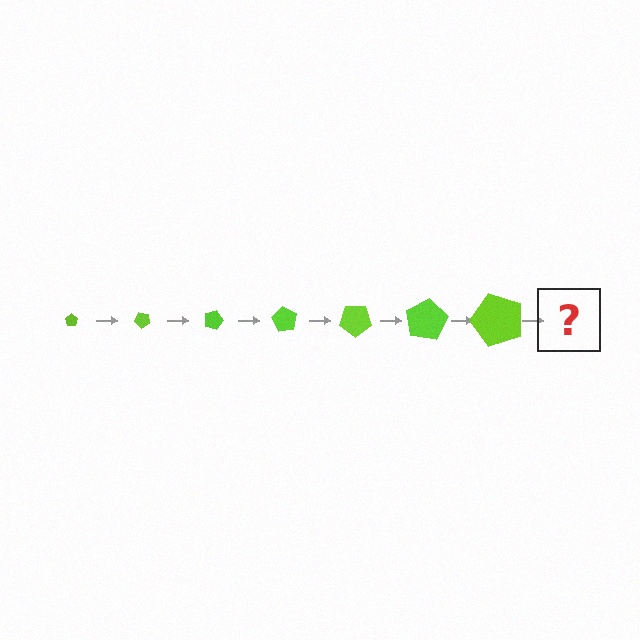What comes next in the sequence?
The next element should be a pentagon, larger than the previous one and rotated 315 degrees from the start.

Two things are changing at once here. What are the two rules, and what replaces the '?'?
The two rules are that the pentagon grows larger each step and it rotates 45 degrees each step. The '?' should be a pentagon, larger than the previous one and rotated 315 degrees from the start.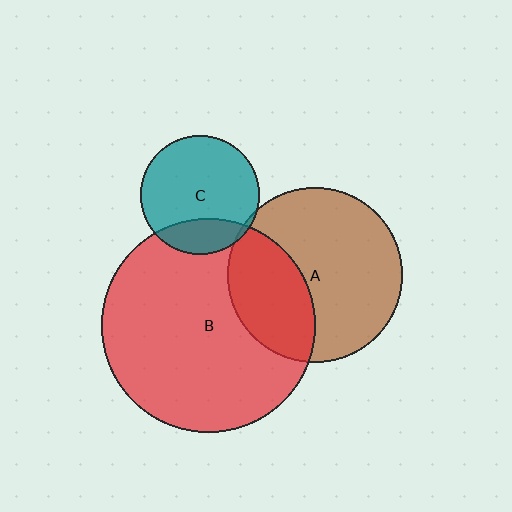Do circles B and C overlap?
Yes.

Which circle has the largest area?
Circle B (red).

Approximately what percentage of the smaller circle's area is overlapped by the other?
Approximately 20%.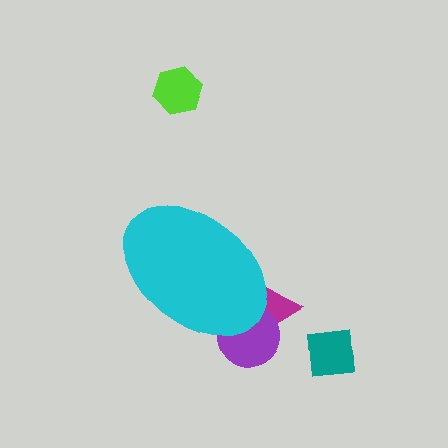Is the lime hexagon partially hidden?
No, the lime hexagon is fully visible.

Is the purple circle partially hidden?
Yes, the purple circle is partially hidden behind the cyan ellipse.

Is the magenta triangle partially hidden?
Yes, the magenta triangle is partially hidden behind the cyan ellipse.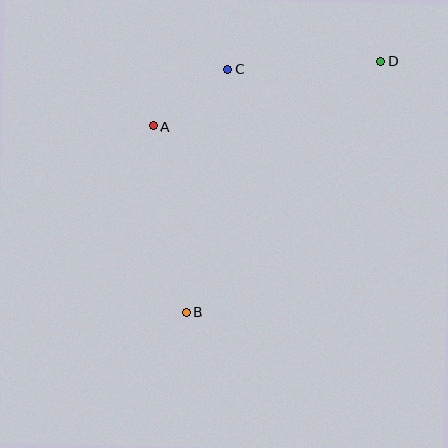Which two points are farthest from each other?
Points B and D are farthest from each other.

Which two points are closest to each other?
Points A and C are closest to each other.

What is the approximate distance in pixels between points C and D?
The distance between C and D is approximately 154 pixels.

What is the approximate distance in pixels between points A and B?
The distance between A and B is approximately 189 pixels.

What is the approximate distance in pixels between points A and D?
The distance between A and D is approximately 236 pixels.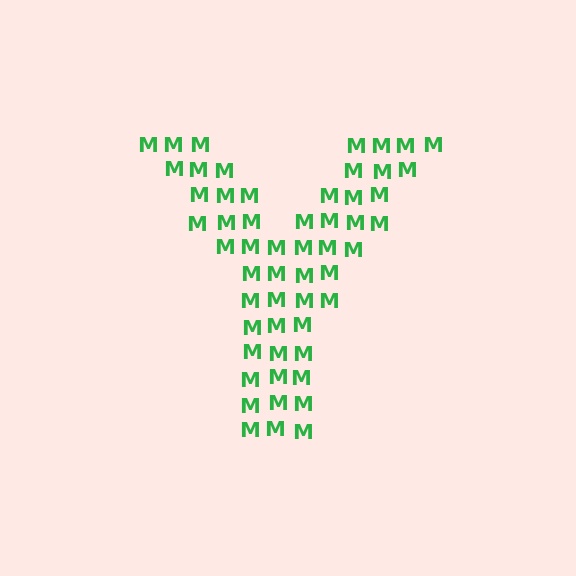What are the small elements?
The small elements are letter M's.